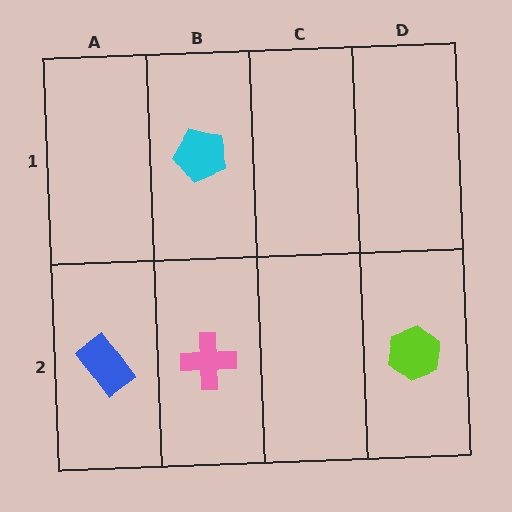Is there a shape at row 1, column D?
No, that cell is empty.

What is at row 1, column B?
A cyan pentagon.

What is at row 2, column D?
A lime hexagon.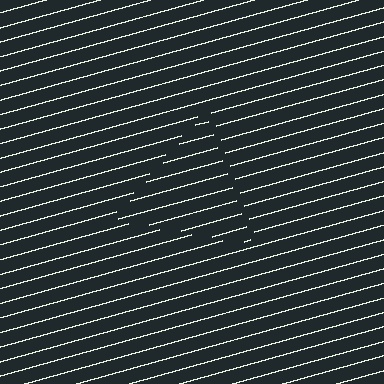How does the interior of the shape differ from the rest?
The interior of the shape contains the same grating, shifted by half a period — the contour is defined by the phase discontinuity where line-ends from the inner and outer gratings abut.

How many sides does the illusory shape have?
3 sides — the line-ends trace a triangle.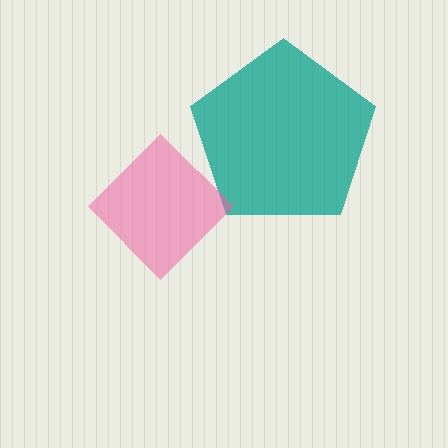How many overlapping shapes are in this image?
There are 2 overlapping shapes in the image.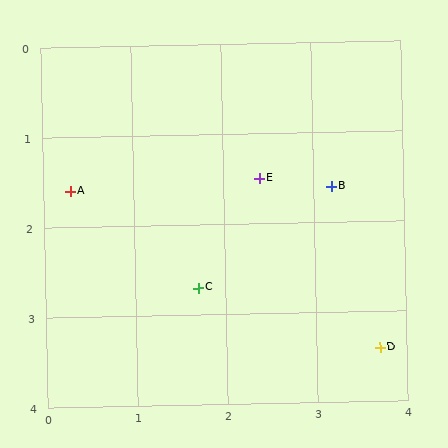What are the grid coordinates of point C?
Point C is at approximately (1.7, 2.7).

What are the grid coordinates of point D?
Point D is at approximately (3.7, 3.4).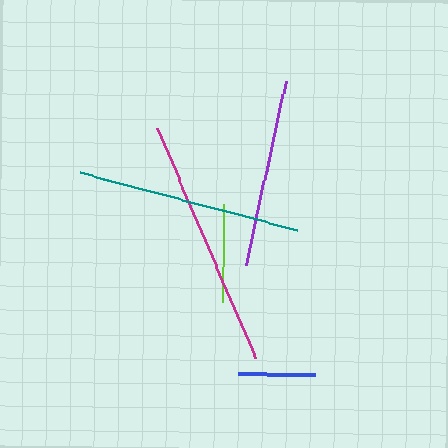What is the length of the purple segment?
The purple segment is approximately 188 pixels long.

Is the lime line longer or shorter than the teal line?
The teal line is longer than the lime line.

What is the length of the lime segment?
The lime segment is approximately 97 pixels long.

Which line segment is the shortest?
The blue line is the shortest at approximately 77 pixels.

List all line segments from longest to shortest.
From longest to shortest: magenta, teal, purple, lime, blue.